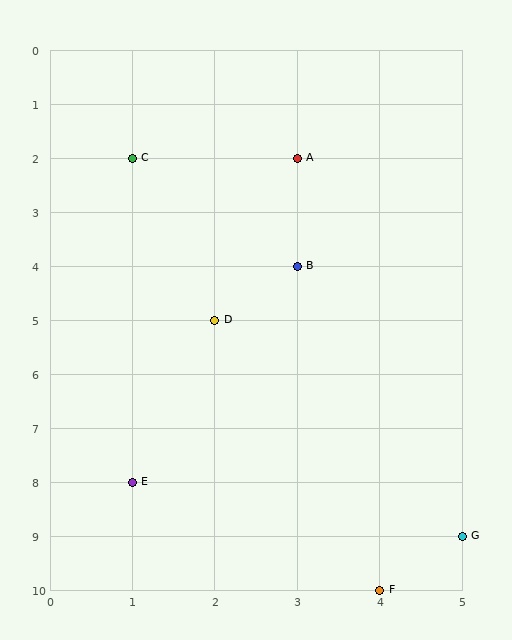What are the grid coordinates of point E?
Point E is at grid coordinates (1, 8).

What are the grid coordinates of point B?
Point B is at grid coordinates (3, 4).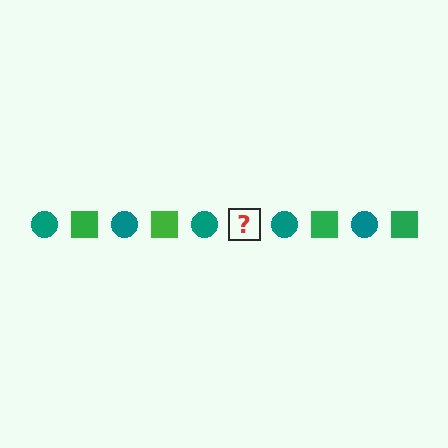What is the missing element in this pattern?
The missing element is a green square.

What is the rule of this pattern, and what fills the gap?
The rule is that the pattern alternates between teal circle and green square. The gap should be filled with a green square.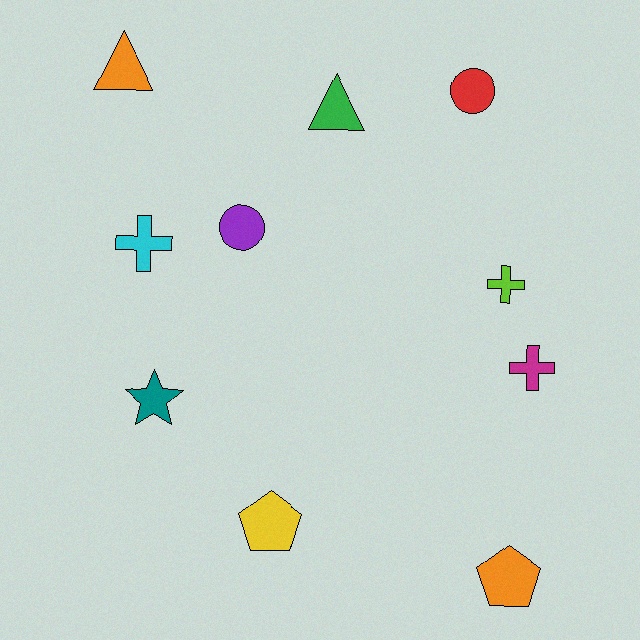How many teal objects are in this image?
There is 1 teal object.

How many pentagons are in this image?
There are 2 pentagons.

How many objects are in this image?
There are 10 objects.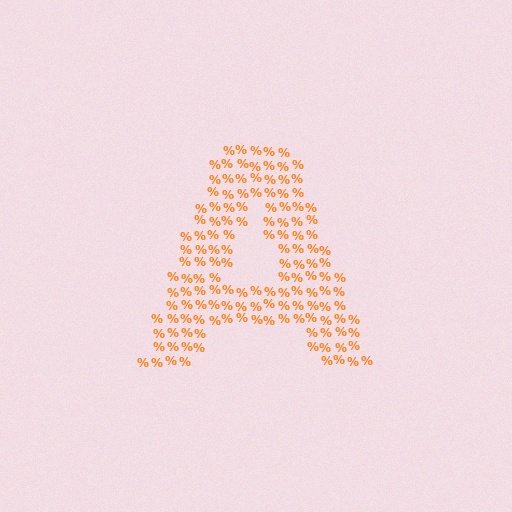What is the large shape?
The large shape is the letter A.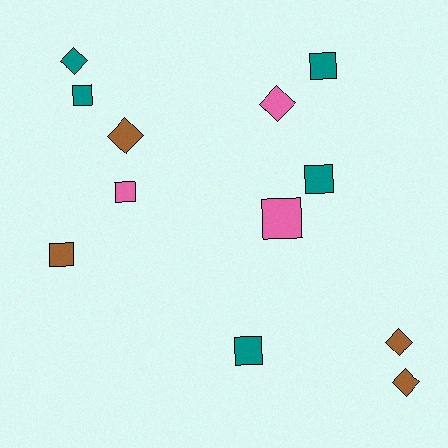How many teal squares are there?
There are 4 teal squares.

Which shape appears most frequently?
Square, with 7 objects.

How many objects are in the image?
There are 12 objects.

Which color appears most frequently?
Teal, with 5 objects.